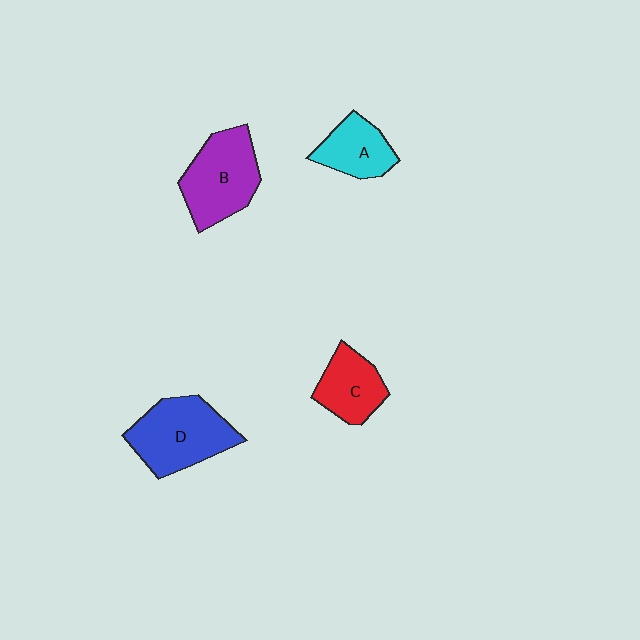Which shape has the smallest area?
Shape A (cyan).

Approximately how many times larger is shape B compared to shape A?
Approximately 1.6 times.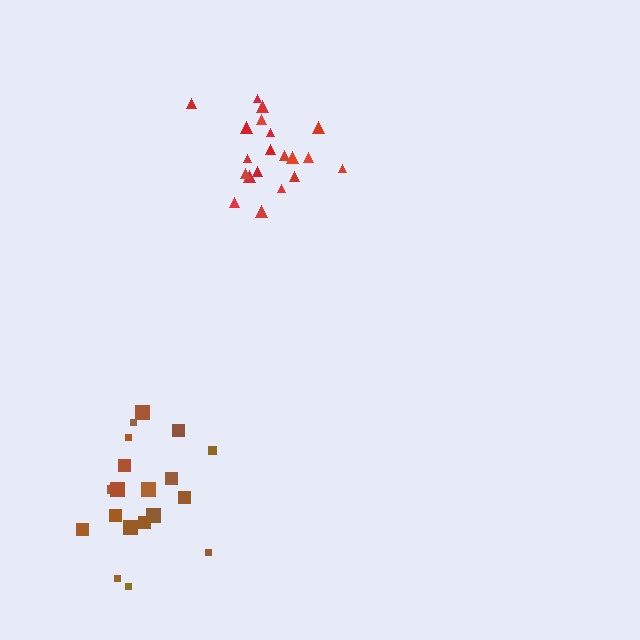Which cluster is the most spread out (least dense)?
Brown.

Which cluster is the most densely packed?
Red.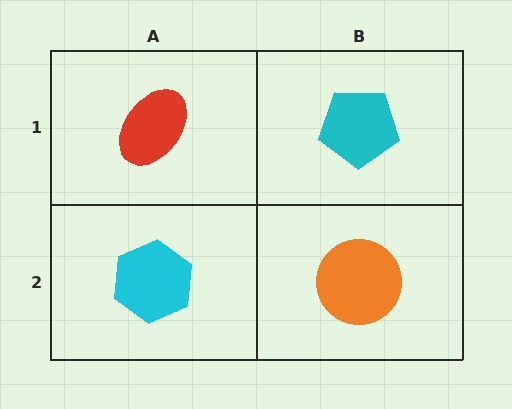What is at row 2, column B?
An orange circle.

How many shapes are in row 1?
2 shapes.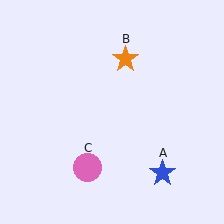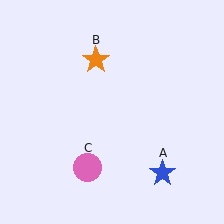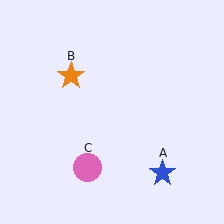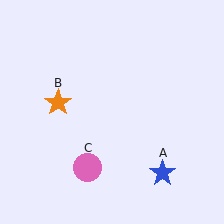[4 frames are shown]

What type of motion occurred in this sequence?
The orange star (object B) rotated counterclockwise around the center of the scene.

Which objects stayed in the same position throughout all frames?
Blue star (object A) and pink circle (object C) remained stationary.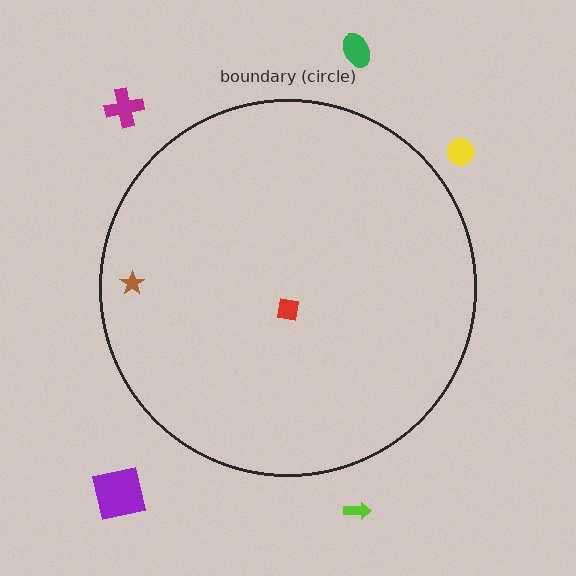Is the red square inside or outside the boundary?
Inside.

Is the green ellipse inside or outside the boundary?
Outside.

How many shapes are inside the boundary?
2 inside, 5 outside.